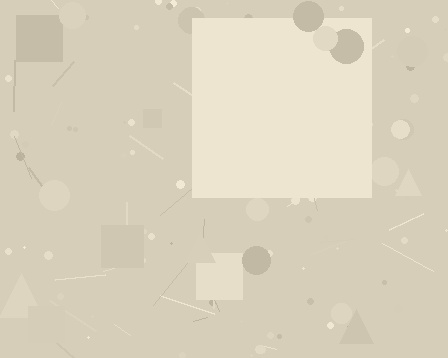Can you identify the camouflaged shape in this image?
The camouflaged shape is a square.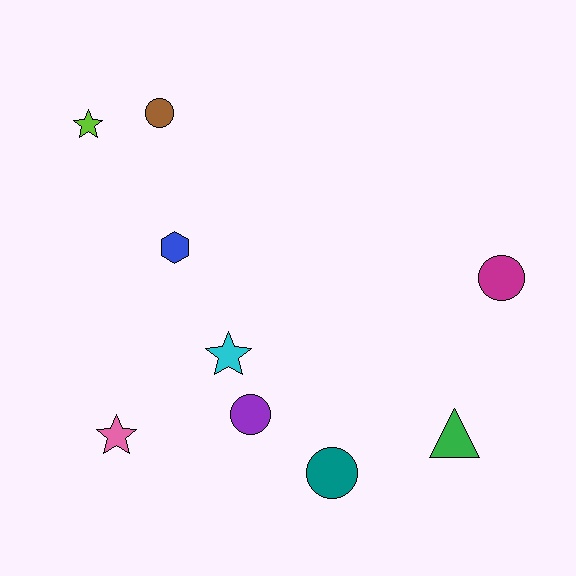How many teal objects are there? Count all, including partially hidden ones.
There is 1 teal object.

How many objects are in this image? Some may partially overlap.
There are 9 objects.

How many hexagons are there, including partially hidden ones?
There is 1 hexagon.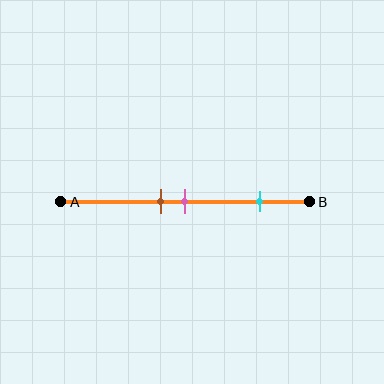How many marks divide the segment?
There are 3 marks dividing the segment.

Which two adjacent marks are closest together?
The brown and pink marks are the closest adjacent pair.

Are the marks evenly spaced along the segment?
No, the marks are not evenly spaced.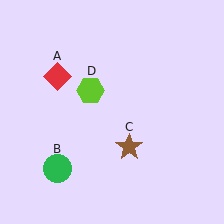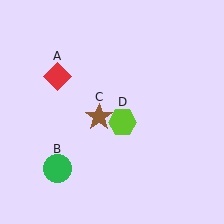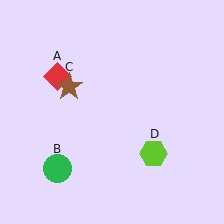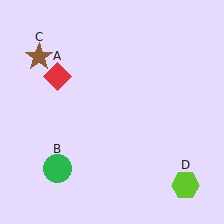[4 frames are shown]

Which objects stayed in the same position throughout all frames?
Red diamond (object A) and green circle (object B) remained stationary.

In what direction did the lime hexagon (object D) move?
The lime hexagon (object D) moved down and to the right.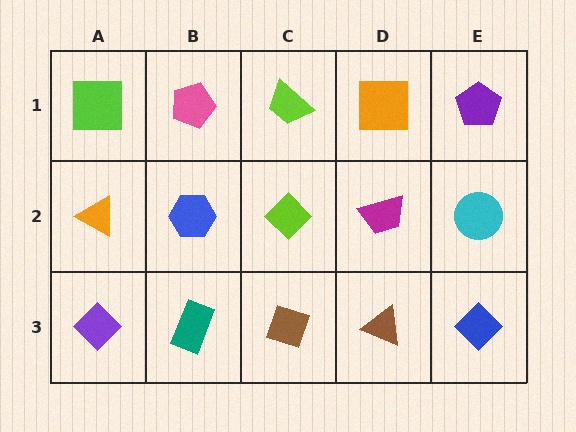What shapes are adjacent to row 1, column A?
An orange triangle (row 2, column A), a pink pentagon (row 1, column B).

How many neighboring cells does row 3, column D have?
3.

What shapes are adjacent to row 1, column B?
A blue hexagon (row 2, column B), a lime square (row 1, column A), a lime trapezoid (row 1, column C).